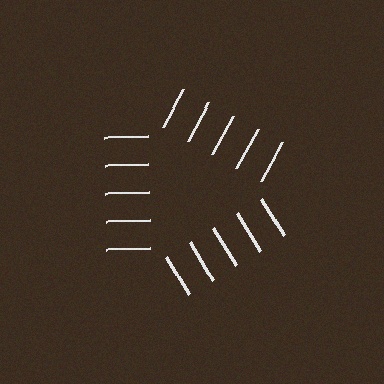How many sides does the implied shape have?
3 sides — the line-ends trace a triangle.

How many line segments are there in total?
15 — 5 along each of the 3 edges.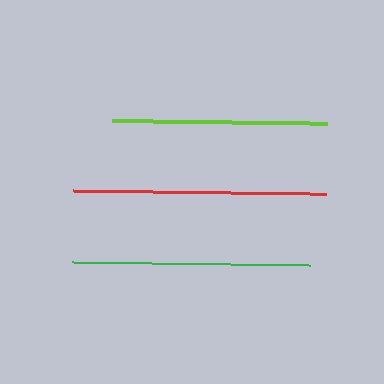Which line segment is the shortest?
The lime line is the shortest at approximately 216 pixels.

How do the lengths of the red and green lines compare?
The red and green lines are approximately the same length.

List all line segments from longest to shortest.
From longest to shortest: red, green, lime.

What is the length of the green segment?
The green segment is approximately 237 pixels long.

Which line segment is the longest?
The red line is the longest at approximately 253 pixels.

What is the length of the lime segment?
The lime segment is approximately 216 pixels long.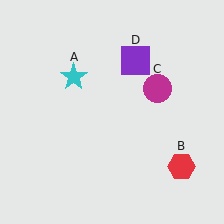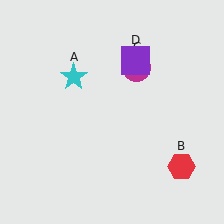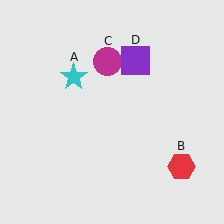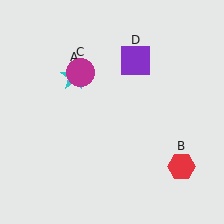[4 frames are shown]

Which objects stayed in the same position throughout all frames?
Cyan star (object A) and red hexagon (object B) and purple square (object D) remained stationary.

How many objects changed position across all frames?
1 object changed position: magenta circle (object C).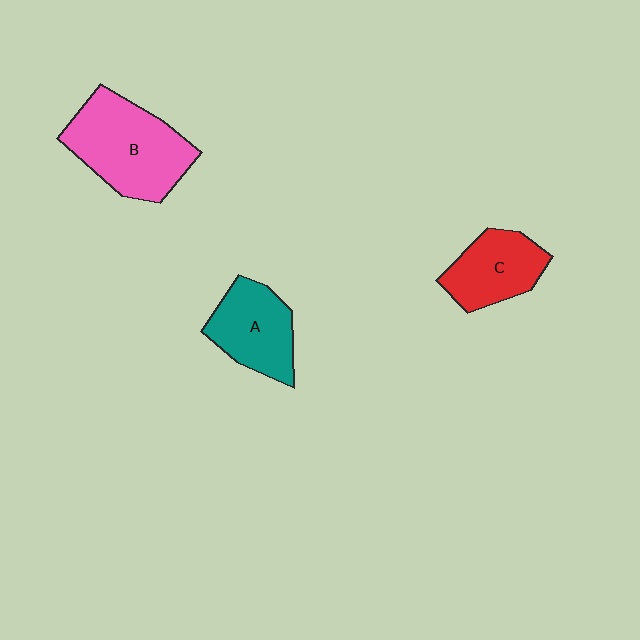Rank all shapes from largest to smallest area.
From largest to smallest: B (pink), A (teal), C (red).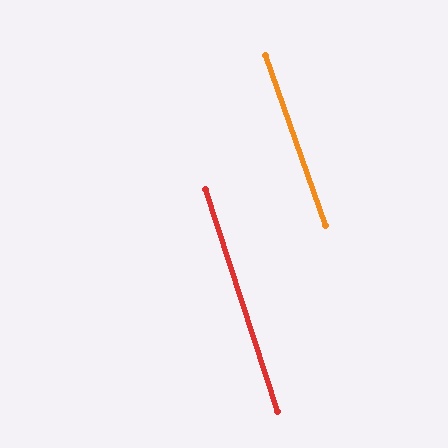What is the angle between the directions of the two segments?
Approximately 1 degree.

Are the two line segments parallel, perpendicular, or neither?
Parallel — their directions differ by only 1.1°.